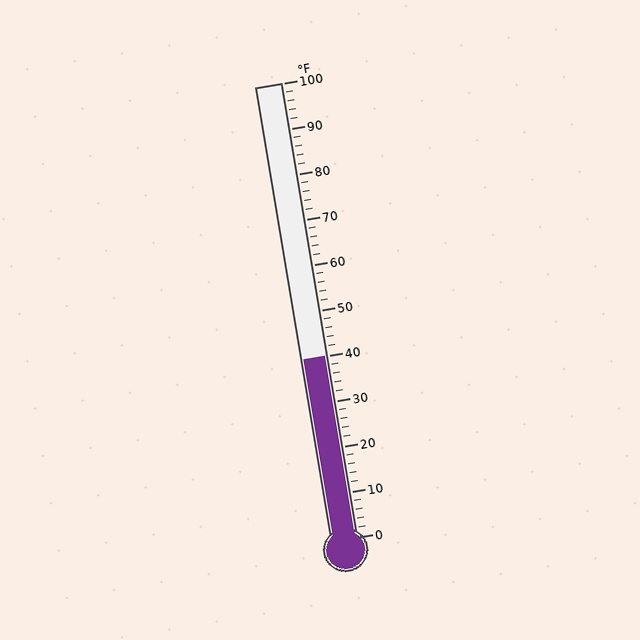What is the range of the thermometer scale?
The thermometer scale ranges from 0°F to 100°F.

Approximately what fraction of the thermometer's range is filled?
The thermometer is filled to approximately 40% of its range.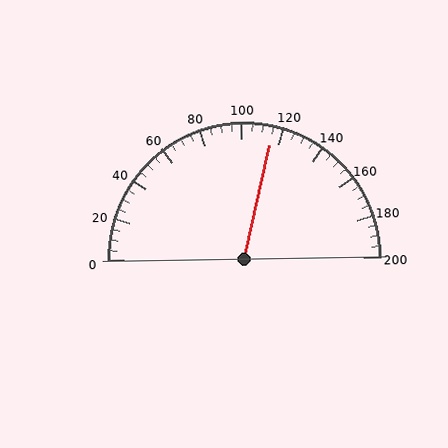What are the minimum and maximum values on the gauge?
The gauge ranges from 0 to 200.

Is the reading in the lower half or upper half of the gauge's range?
The reading is in the upper half of the range (0 to 200).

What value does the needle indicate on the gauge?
The needle indicates approximately 115.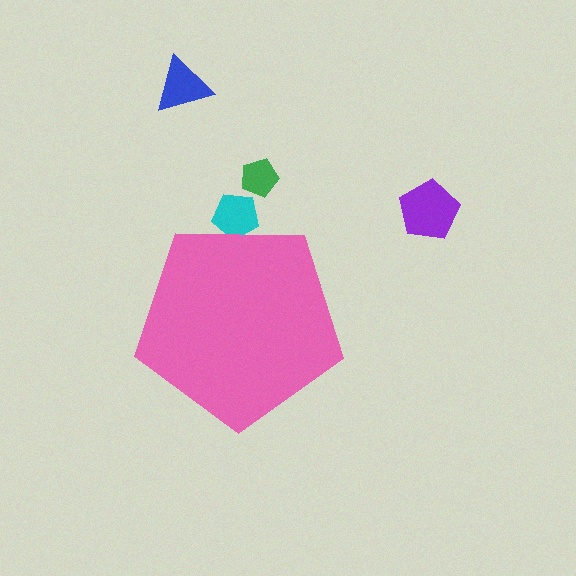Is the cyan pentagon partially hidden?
Yes, the cyan pentagon is partially hidden behind the pink pentagon.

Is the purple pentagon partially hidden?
No, the purple pentagon is fully visible.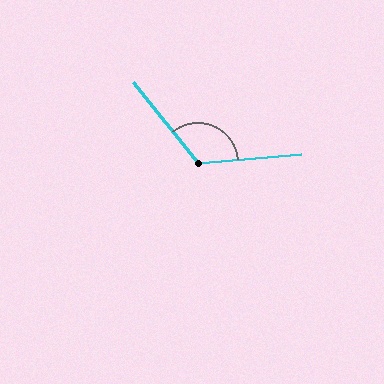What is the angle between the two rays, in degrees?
Approximately 124 degrees.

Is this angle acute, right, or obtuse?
It is obtuse.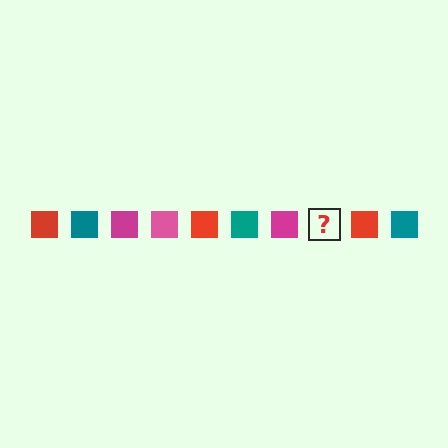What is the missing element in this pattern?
The missing element is a pink square.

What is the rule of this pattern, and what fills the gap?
The rule is that the pattern cycles through red, teal, magenta, pink squares. The gap should be filled with a pink square.